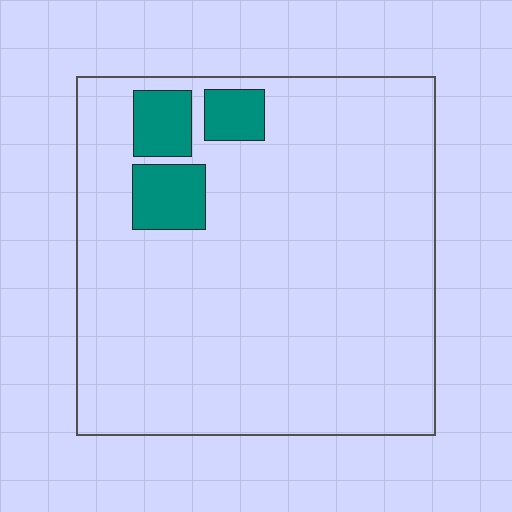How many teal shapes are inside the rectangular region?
3.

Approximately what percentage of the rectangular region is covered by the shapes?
Approximately 10%.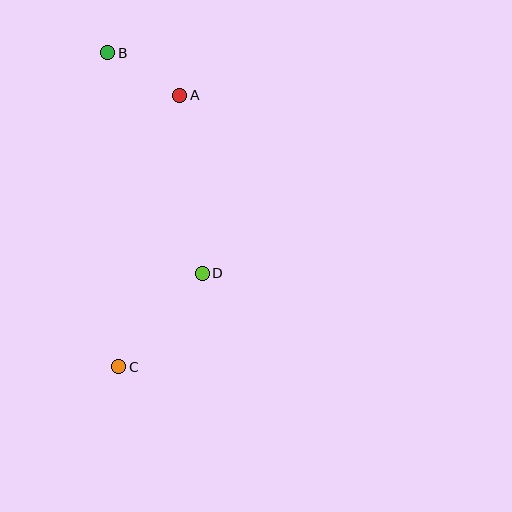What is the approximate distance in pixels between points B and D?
The distance between B and D is approximately 240 pixels.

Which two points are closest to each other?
Points A and B are closest to each other.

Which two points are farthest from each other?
Points B and C are farthest from each other.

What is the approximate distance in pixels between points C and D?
The distance between C and D is approximately 125 pixels.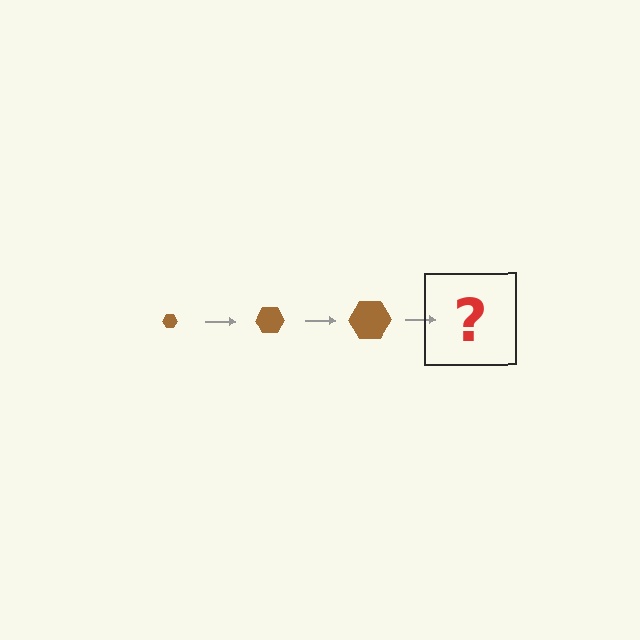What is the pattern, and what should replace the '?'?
The pattern is that the hexagon gets progressively larger each step. The '?' should be a brown hexagon, larger than the previous one.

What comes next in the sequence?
The next element should be a brown hexagon, larger than the previous one.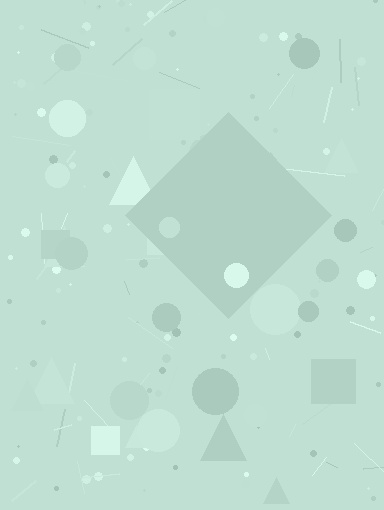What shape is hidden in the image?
A diamond is hidden in the image.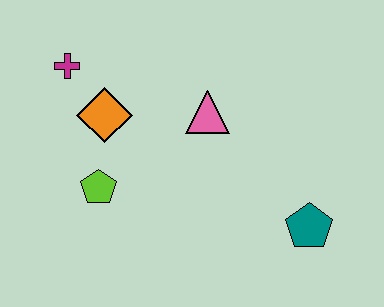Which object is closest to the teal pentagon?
The pink triangle is closest to the teal pentagon.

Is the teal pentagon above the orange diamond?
No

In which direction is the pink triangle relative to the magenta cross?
The pink triangle is to the right of the magenta cross.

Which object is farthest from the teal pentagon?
The magenta cross is farthest from the teal pentagon.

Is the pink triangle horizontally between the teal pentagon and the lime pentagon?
Yes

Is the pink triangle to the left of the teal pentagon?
Yes